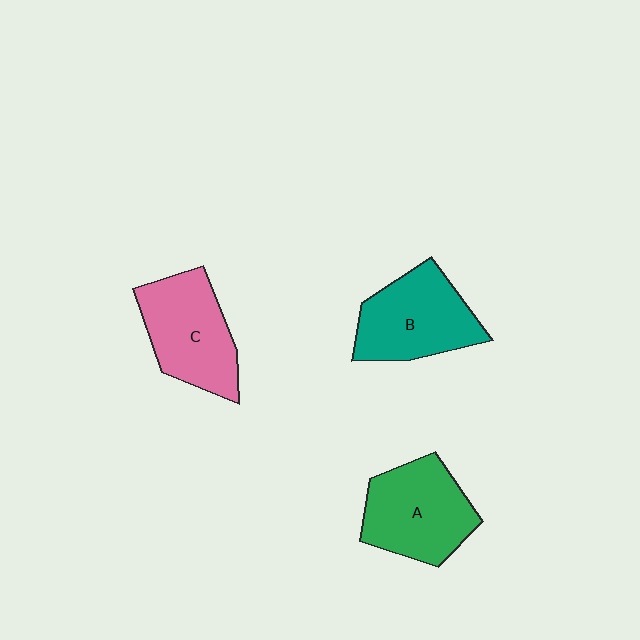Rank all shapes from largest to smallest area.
From largest to smallest: A (green), B (teal), C (pink).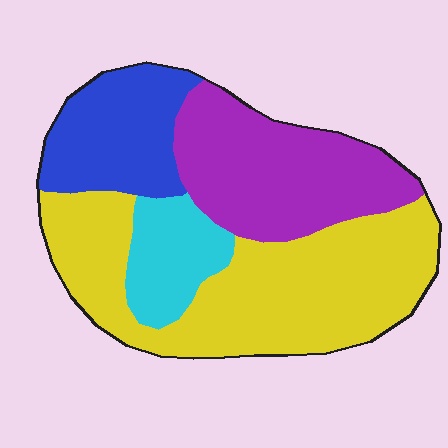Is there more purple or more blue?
Purple.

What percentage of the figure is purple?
Purple takes up between a sixth and a third of the figure.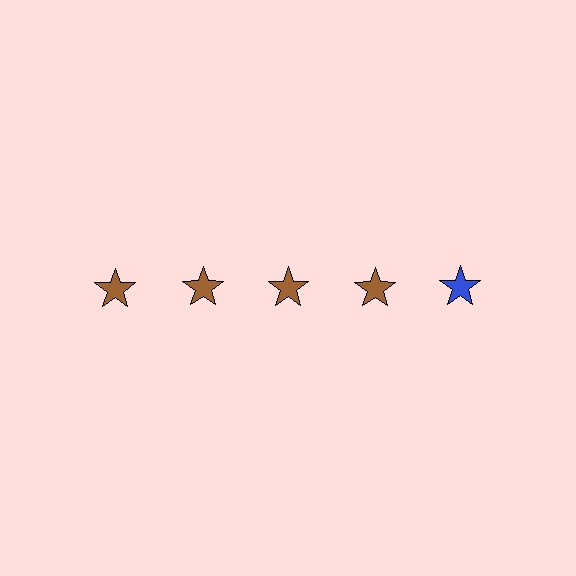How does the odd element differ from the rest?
It has a different color: blue instead of brown.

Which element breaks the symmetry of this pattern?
The blue star in the top row, rightmost column breaks the symmetry. All other shapes are brown stars.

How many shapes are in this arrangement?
There are 5 shapes arranged in a grid pattern.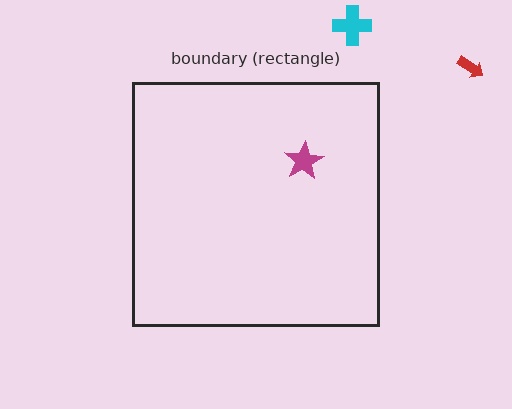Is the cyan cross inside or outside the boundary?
Outside.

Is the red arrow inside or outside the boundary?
Outside.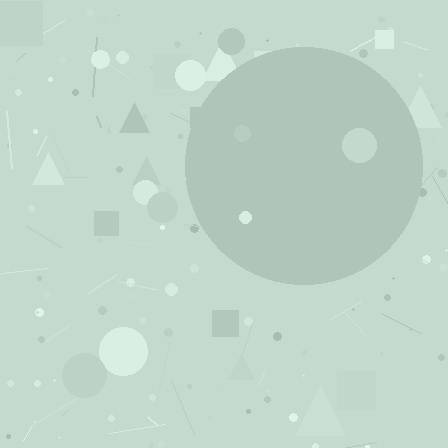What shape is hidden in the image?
A circle is hidden in the image.